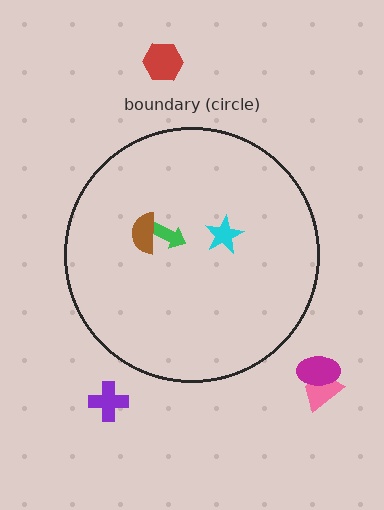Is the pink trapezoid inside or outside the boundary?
Outside.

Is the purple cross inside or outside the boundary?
Outside.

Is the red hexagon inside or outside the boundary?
Outside.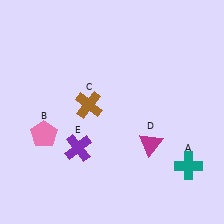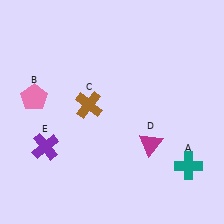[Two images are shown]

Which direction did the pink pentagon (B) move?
The pink pentagon (B) moved up.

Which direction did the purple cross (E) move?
The purple cross (E) moved left.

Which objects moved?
The objects that moved are: the pink pentagon (B), the purple cross (E).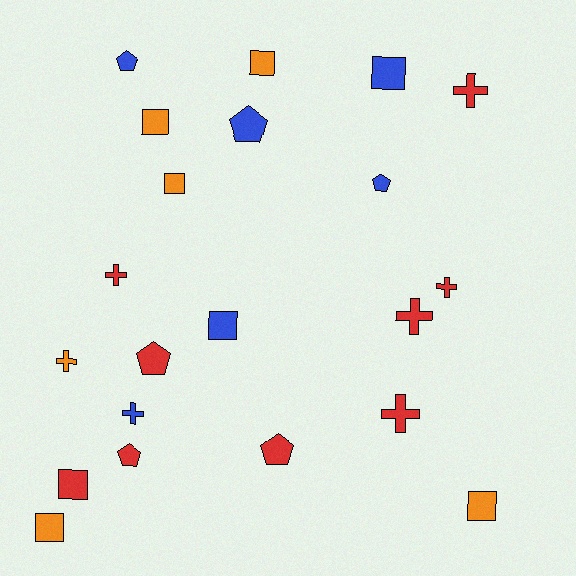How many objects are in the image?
There are 21 objects.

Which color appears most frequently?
Red, with 9 objects.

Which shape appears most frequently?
Square, with 8 objects.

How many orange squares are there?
There are 5 orange squares.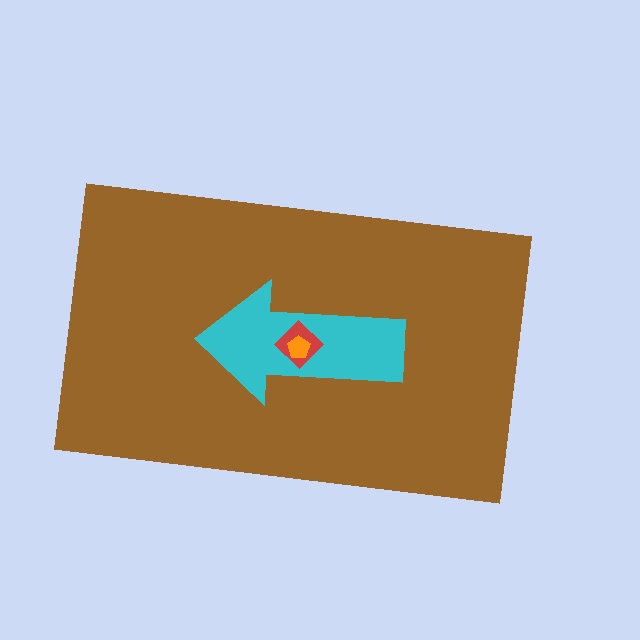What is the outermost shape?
The brown rectangle.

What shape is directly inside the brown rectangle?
The cyan arrow.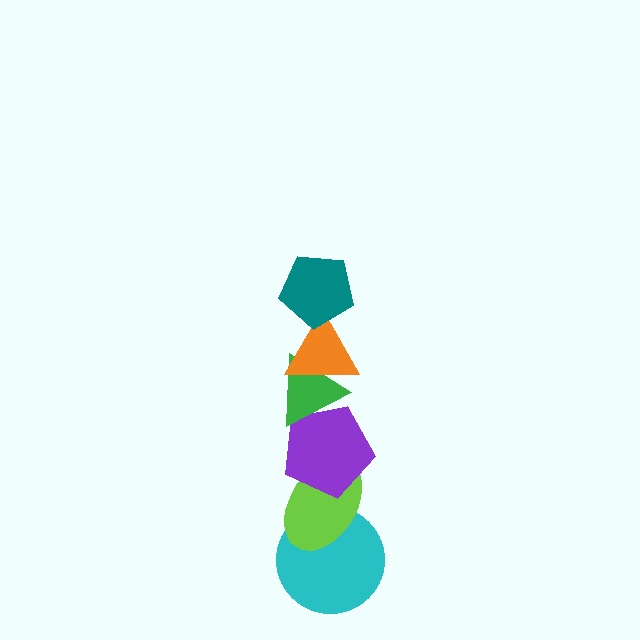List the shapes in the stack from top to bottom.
From top to bottom: the teal pentagon, the orange triangle, the green triangle, the purple pentagon, the lime ellipse, the cyan circle.